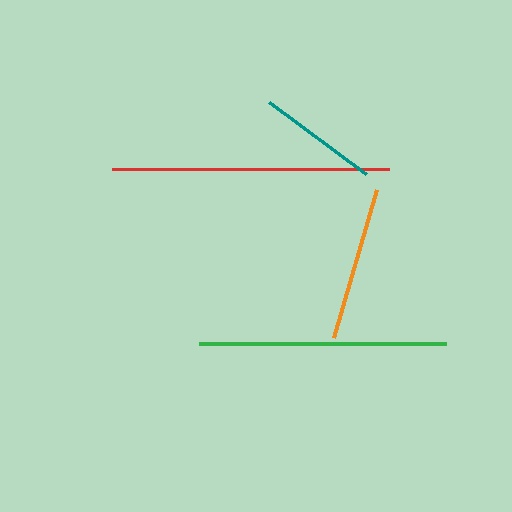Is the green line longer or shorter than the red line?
The red line is longer than the green line.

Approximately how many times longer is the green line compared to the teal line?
The green line is approximately 2.0 times the length of the teal line.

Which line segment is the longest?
The red line is the longest at approximately 276 pixels.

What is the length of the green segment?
The green segment is approximately 247 pixels long.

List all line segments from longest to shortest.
From longest to shortest: red, green, orange, teal.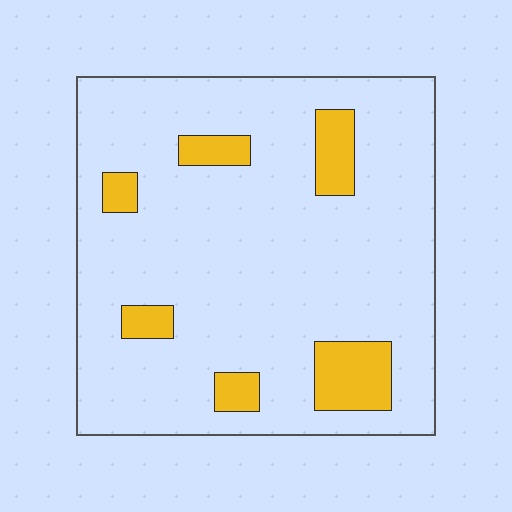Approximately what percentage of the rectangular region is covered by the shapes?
Approximately 15%.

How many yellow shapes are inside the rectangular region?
6.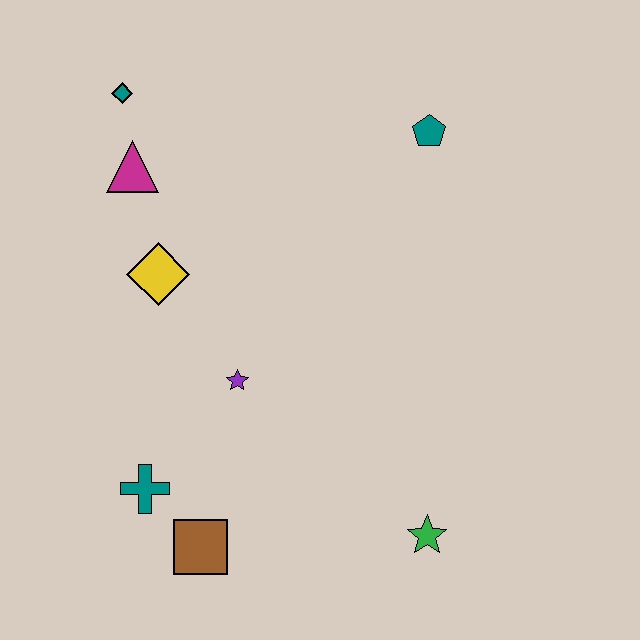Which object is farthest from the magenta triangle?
The green star is farthest from the magenta triangle.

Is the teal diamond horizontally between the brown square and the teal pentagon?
No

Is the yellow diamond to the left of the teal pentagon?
Yes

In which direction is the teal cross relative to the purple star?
The teal cross is below the purple star.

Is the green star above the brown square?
Yes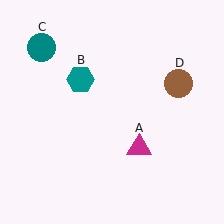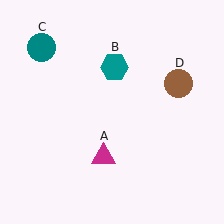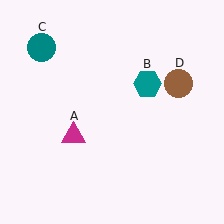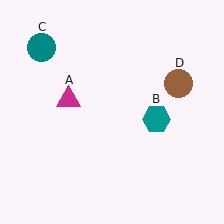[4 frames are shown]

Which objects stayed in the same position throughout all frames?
Teal circle (object C) and brown circle (object D) remained stationary.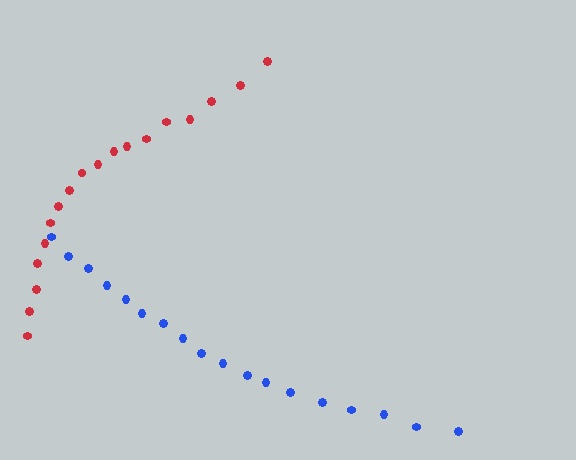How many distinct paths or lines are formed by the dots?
There are 2 distinct paths.